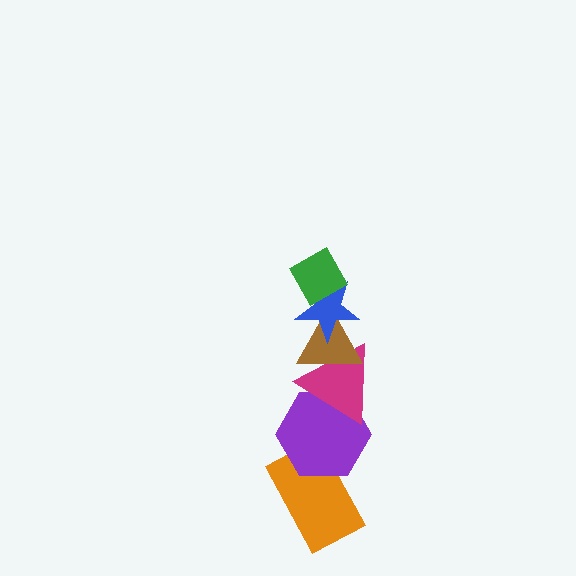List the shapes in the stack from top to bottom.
From top to bottom: the green diamond, the blue star, the brown triangle, the magenta triangle, the purple hexagon, the orange rectangle.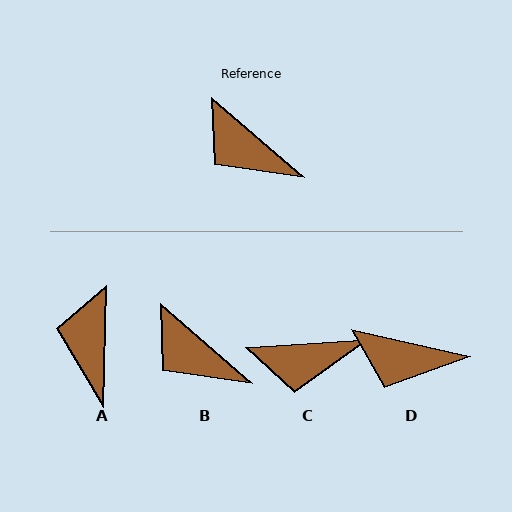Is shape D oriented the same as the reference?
No, it is off by about 28 degrees.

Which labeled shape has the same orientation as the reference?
B.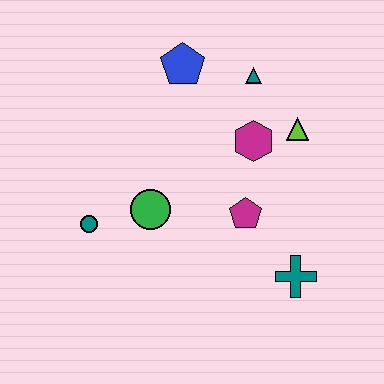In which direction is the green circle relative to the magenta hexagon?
The green circle is to the left of the magenta hexagon.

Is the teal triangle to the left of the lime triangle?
Yes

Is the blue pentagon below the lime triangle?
No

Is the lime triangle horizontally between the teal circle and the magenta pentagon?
No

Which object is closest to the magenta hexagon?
The lime triangle is closest to the magenta hexagon.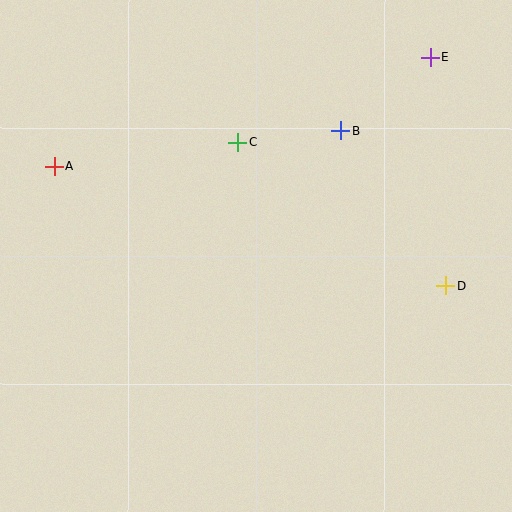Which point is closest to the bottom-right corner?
Point D is closest to the bottom-right corner.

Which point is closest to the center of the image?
Point C at (238, 142) is closest to the center.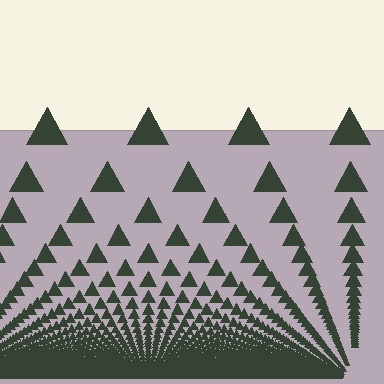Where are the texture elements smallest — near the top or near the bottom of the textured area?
Near the bottom.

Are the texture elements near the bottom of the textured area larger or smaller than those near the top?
Smaller. The gradient is inverted — elements near the bottom are smaller and denser.